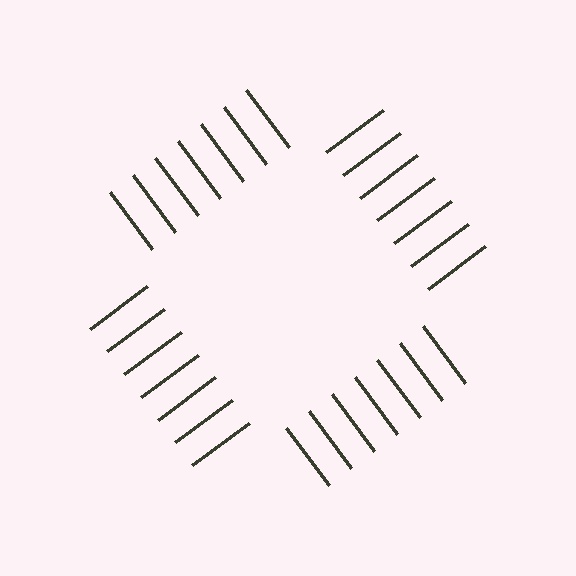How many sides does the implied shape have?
4 sides — the line-ends trace a square.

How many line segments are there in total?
28 — 7 along each of the 4 edges.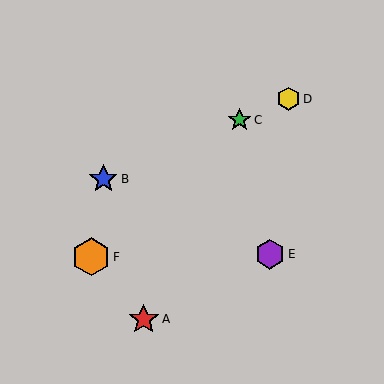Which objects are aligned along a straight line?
Objects B, C, D are aligned along a straight line.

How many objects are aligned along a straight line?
3 objects (B, C, D) are aligned along a straight line.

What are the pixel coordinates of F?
Object F is at (91, 257).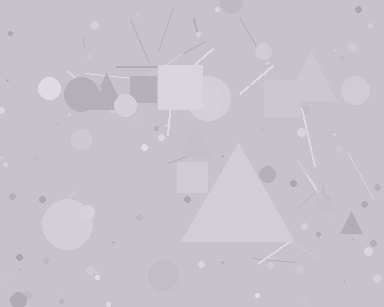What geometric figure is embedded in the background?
A triangle is embedded in the background.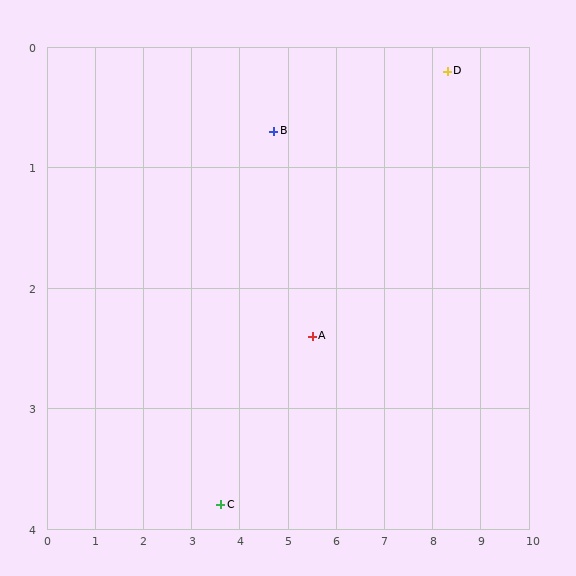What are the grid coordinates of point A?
Point A is at approximately (5.5, 2.4).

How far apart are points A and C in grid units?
Points A and C are about 2.4 grid units apart.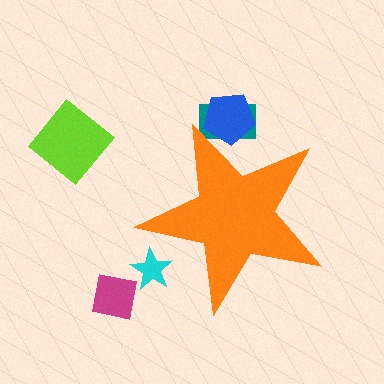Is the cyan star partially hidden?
Yes, the cyan star is partially hidden behind the orange star.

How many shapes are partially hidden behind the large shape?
3 shapes are partially hidden.